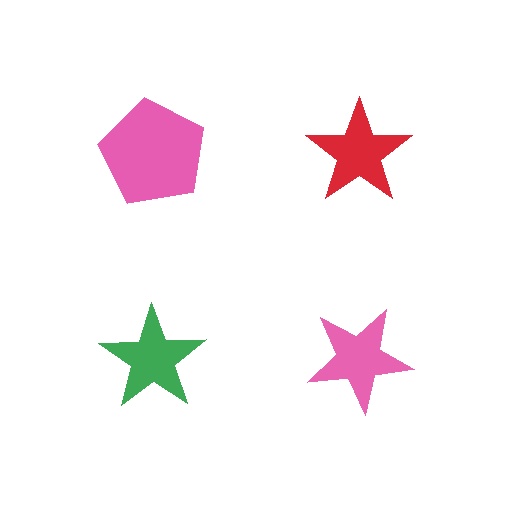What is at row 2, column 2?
A pink star.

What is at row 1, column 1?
A pink pentagon.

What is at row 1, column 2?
A red star.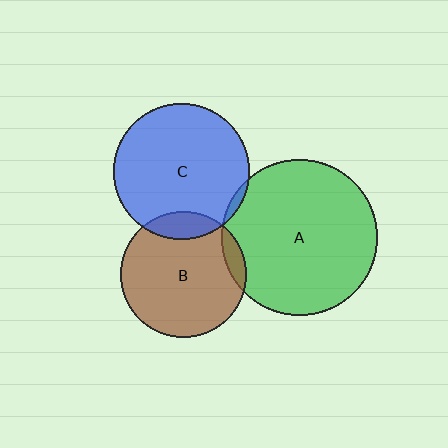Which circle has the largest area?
Circle A (green).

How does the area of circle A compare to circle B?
Approximately 1.5 times.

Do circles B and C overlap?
Yes.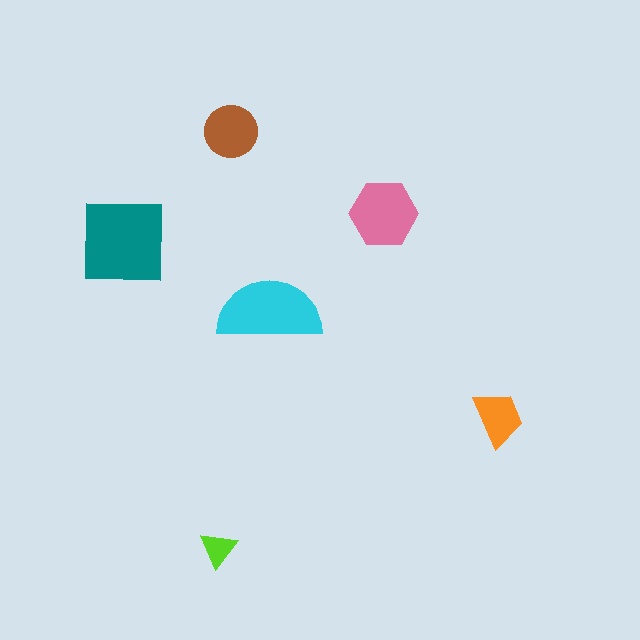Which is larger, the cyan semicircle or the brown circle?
The cyan semicircle.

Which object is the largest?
The teal square.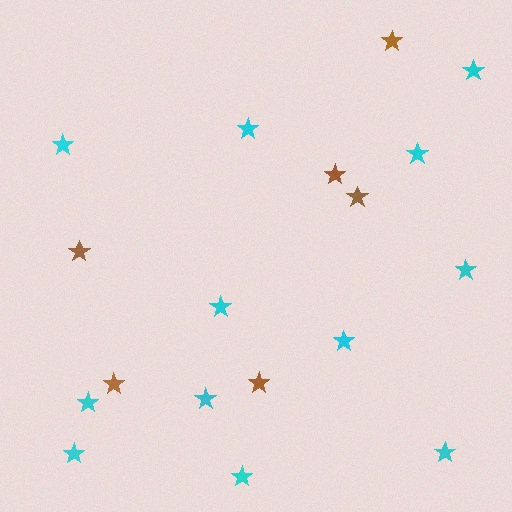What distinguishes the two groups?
There are 2 groups: one group of brown stars (6) and one group of cyan stars (12).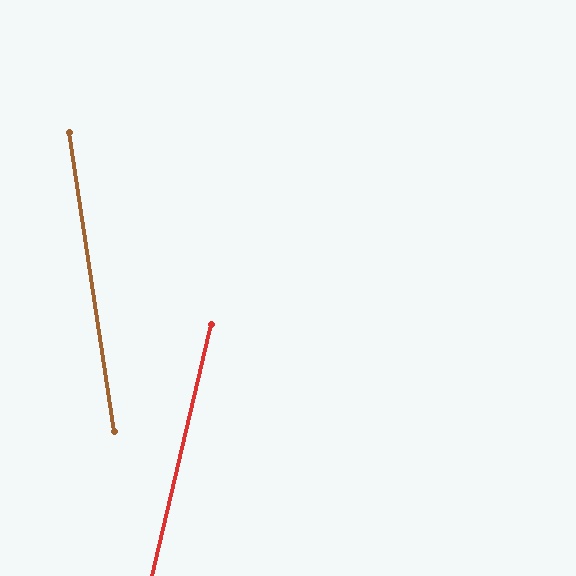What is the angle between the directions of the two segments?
Approximately 22 degrees.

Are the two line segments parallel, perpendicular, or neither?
Neither parallel nor perpendicular — they differ by about 22°.